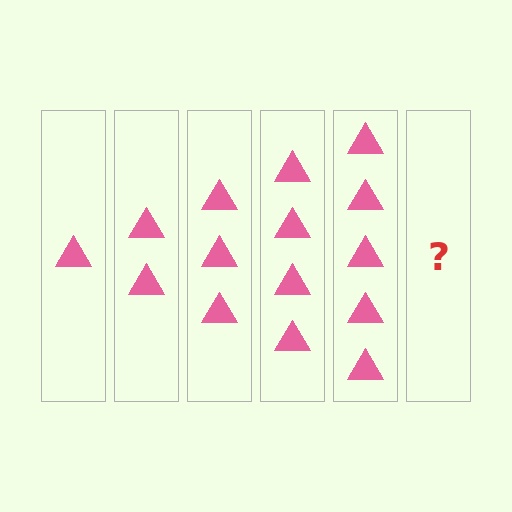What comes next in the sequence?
The next element should be 6 triangles.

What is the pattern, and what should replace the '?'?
The pattern is that each step adds one more triangle. The '?' should be 6 triangles.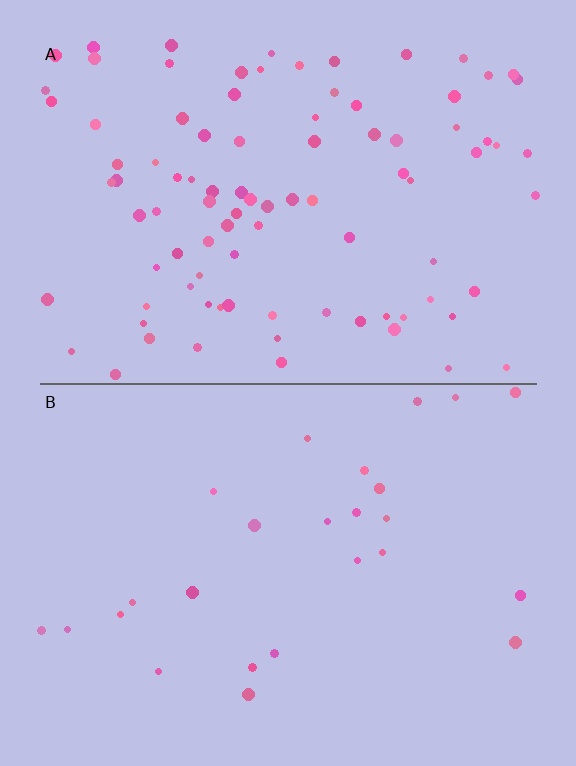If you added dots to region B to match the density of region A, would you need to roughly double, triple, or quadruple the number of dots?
Approximately quadruple.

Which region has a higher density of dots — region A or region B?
A (the top).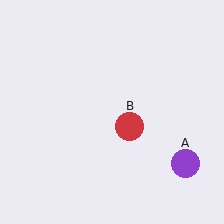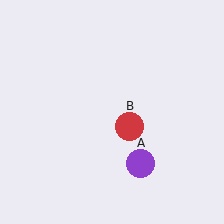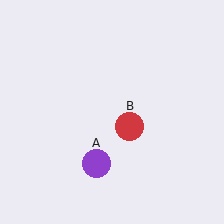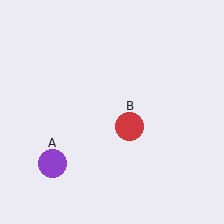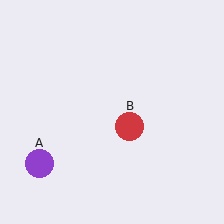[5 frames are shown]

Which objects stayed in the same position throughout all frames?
Red circle (object B) remained stationary.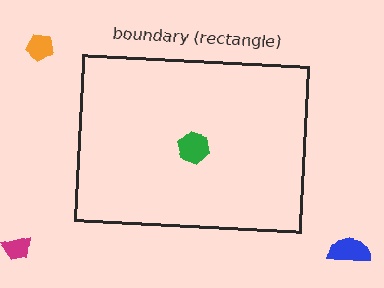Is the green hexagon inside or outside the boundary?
Inside.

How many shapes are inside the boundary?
1 inside, 3 outside.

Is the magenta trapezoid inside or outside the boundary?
Outside.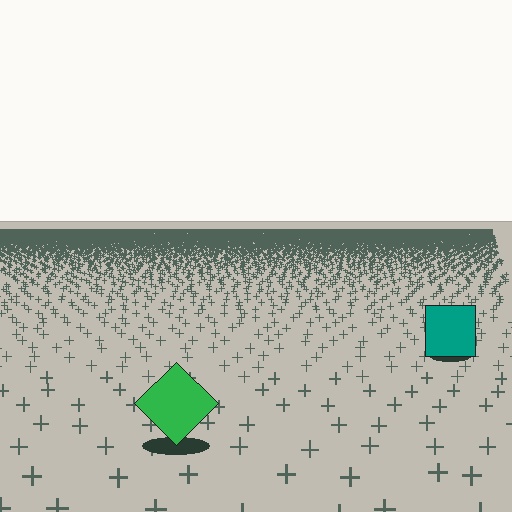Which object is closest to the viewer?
The green diamond is closest. The texture marks near it are larger and more spread out.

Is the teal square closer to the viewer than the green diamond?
No. The green diamond is closer — you can tell from the texture gradient: the ground texture is coarser near it.